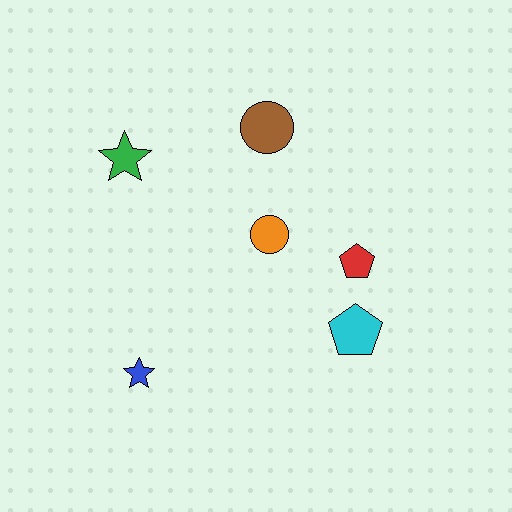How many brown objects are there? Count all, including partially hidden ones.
There is 1 brown object.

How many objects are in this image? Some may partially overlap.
There are 6 objects.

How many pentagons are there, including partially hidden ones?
There are 2 pentagons.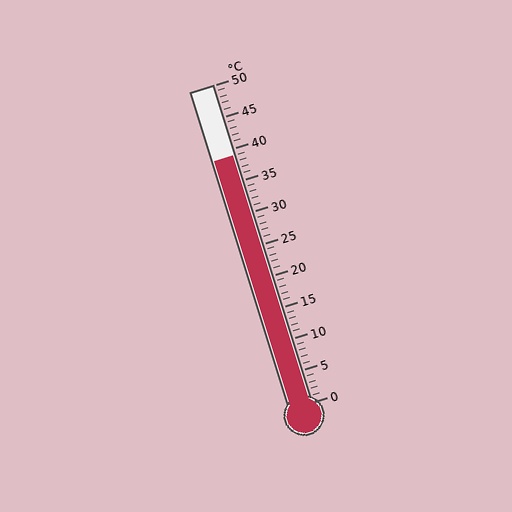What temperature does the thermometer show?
The thermometer shows approximately 39°C.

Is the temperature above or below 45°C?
The temperature is below 45°C.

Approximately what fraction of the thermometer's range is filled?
The thermometer is filled to approximately 80% of its range.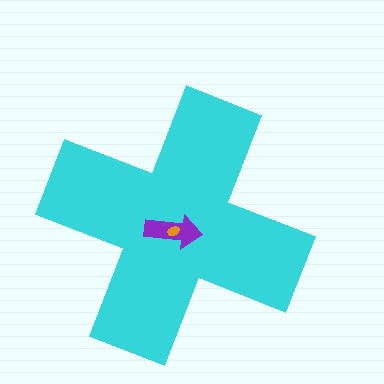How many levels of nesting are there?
3.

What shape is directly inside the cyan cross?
The purple arrow.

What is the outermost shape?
The cyan cross.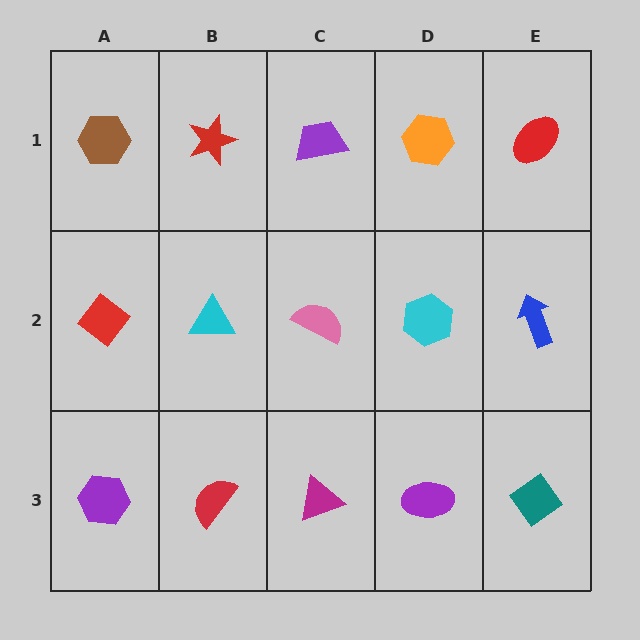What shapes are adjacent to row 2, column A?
A brown hexagon (row 1, column A), a purple hexagon (row 3, column A), a cyan triangle (row 2, column B).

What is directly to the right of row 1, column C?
An orange hexagon.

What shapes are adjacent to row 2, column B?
A red star (row 1, column B), a red semicircle (row 3, column B), a red diamond (row 2, column A), a pink semicircle (row 2, column C).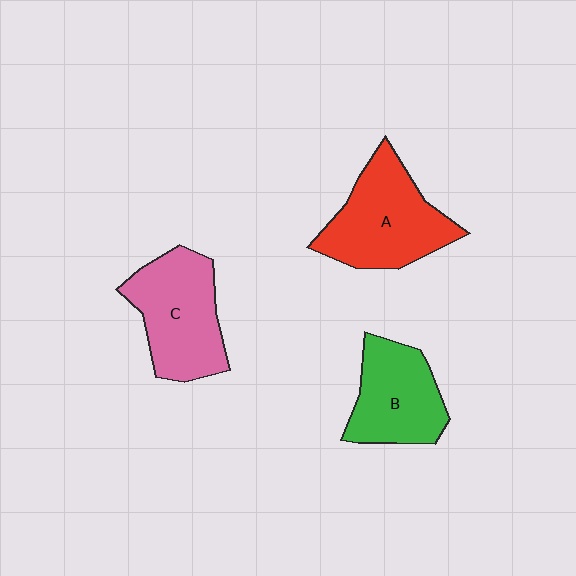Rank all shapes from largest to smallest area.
From largest to smallest: A (red), C (pink), B (green).